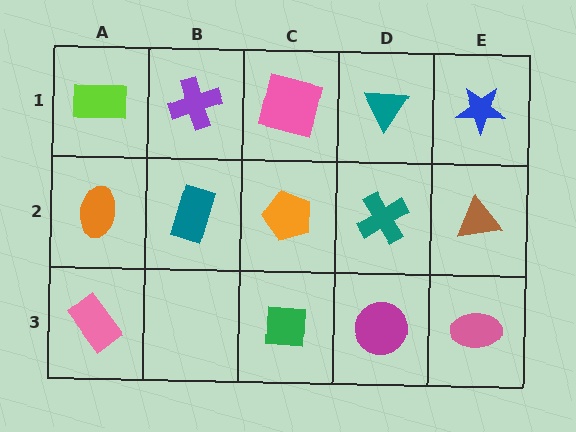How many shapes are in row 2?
5 shapes.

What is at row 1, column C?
A pink square.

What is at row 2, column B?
A teal rectangle.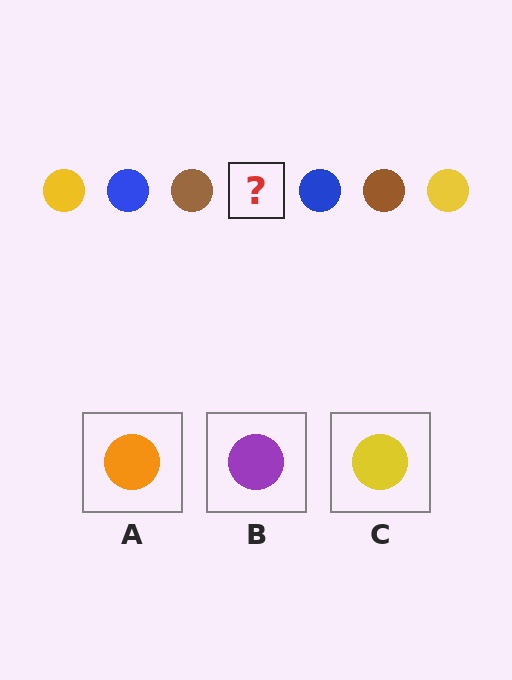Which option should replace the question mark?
Option C.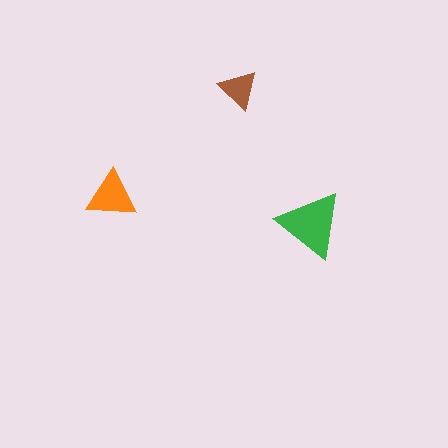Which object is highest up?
The brown triangle is topmost.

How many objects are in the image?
There are 3 objects in the image.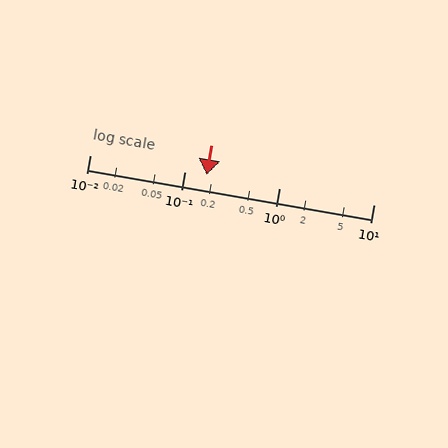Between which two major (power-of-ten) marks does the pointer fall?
The pointer is between 0.1 and 1.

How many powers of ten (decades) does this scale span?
The scale spans 3 decades, from 0.01 to 10.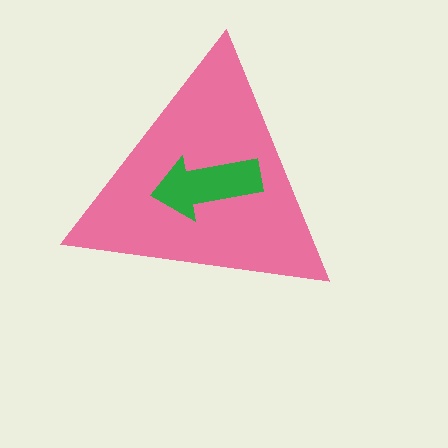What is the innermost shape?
The green arrow.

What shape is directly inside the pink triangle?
The green arrow.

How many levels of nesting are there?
2.